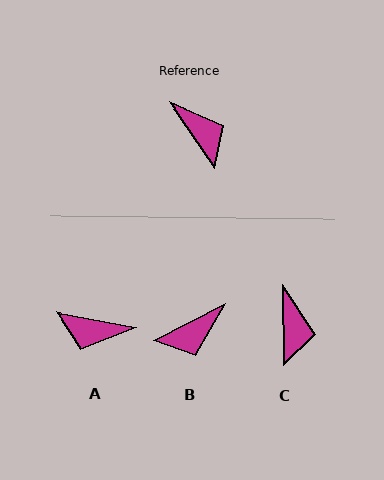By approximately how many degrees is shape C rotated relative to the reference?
Approximately 34 degrees clockwise.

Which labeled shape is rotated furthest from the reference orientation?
A, about 135 degrees away.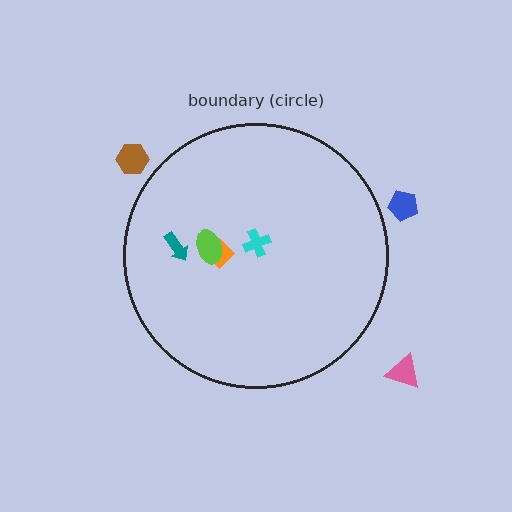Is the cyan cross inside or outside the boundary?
Inside.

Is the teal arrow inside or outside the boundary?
Inside.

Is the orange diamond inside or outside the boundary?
Inside.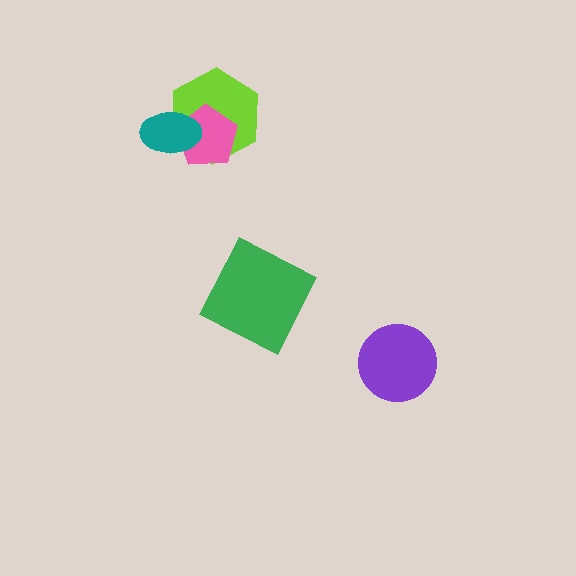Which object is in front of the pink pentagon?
The teal ellipse is in front of the pink pentagon.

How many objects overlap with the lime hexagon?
2 objects overlap with the lime hexagon.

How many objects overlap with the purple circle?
0 objects overlap with the purple circle.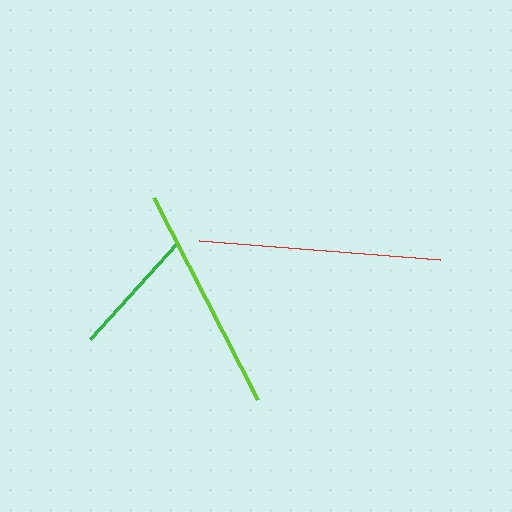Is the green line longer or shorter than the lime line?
The lime line is longer than the green line.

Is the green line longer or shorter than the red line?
The red line is longer than the green line.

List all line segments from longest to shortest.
From longest to shortest: red, lime, green.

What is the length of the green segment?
The green segment is approximately 130 pixels long.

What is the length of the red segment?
The red segment is approximately 241 pixels long.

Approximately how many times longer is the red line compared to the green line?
The red line is approximately 1.9 times the length of the green line.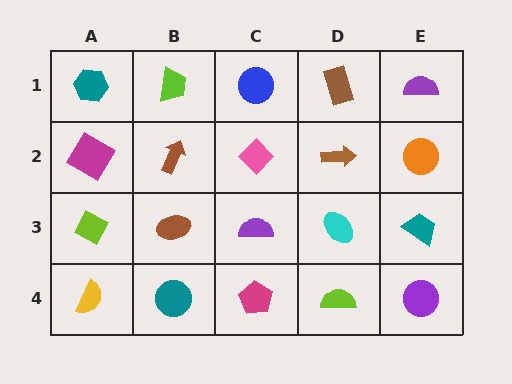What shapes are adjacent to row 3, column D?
A brown arrow (row 2, column D), a lime semicircle (row 4, column D), a purple semicircle (row 3, column C), a teal trapezoid (row 3, column E).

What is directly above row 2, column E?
A purple semicircle.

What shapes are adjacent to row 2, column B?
A lime trapezoid (row 1, column B), a brown ellipse (row 3, column B), a magenta diamond (row 2, column A), a pink diamond (row 2, column C).